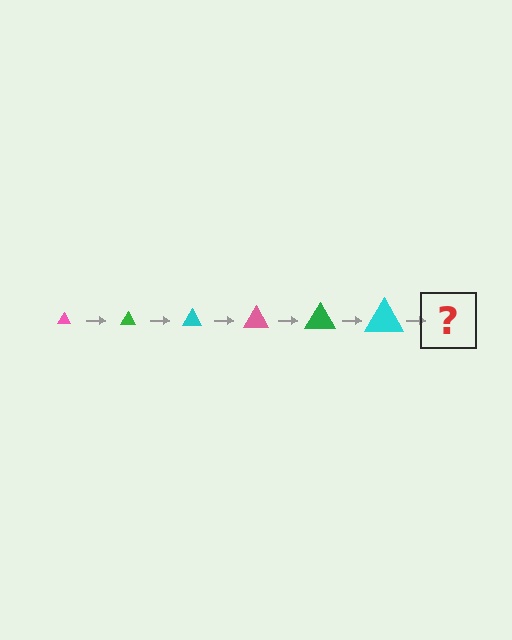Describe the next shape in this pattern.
It should be a pink triangle, larger than the previous one.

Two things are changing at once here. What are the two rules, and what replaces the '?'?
The two rules are that the triangle grows larger each step and the color cycles through pink, green, and cyan. The '?' should be a pink triangle, larger than the previous one.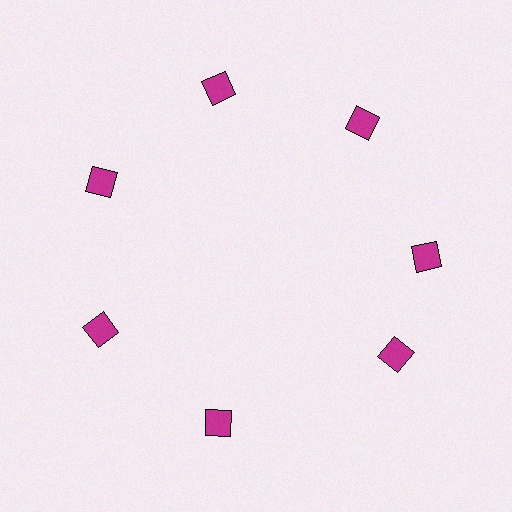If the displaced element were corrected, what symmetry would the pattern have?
It would have 7-fold rotational symmetry — the pattern would map onto itself every 51 degrees.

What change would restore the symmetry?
The symmetry would be restored by rotating it back into even spacing with its neighbors so that all 7 diamonds sit at equal angles and equal distance from the center.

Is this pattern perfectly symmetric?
No. The 7 magenta diamonds are arranged in a ring, but one element near the 5 o'clock position is rotated out of alignment along the ring, breaking the 7-fold rotational symmetry.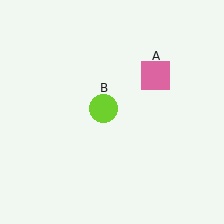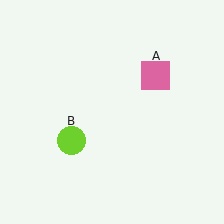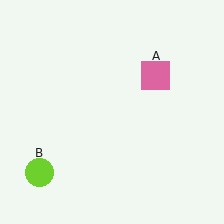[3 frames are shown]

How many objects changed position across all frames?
1 object changed position: lime circle (object B).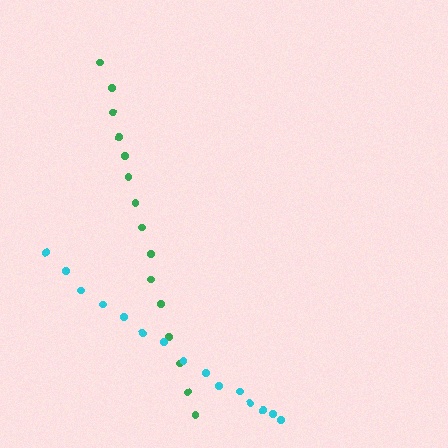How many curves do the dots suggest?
There are 2 distinct paths.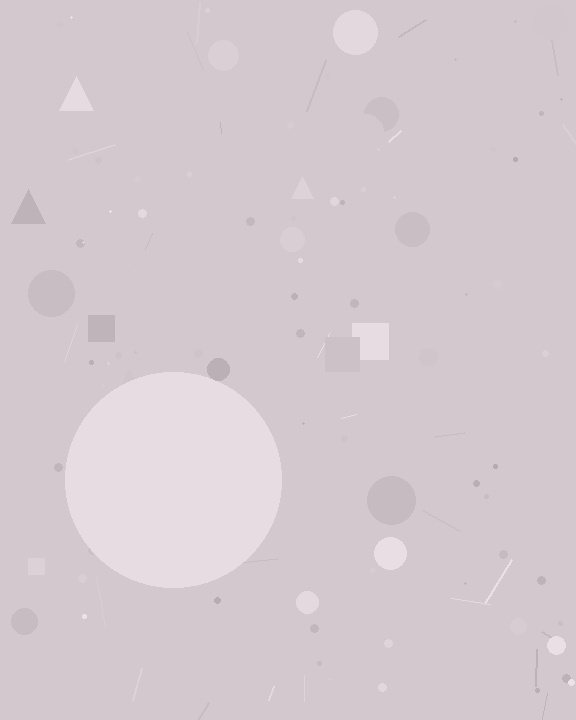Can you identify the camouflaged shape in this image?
The camouflaged shape is a circle.